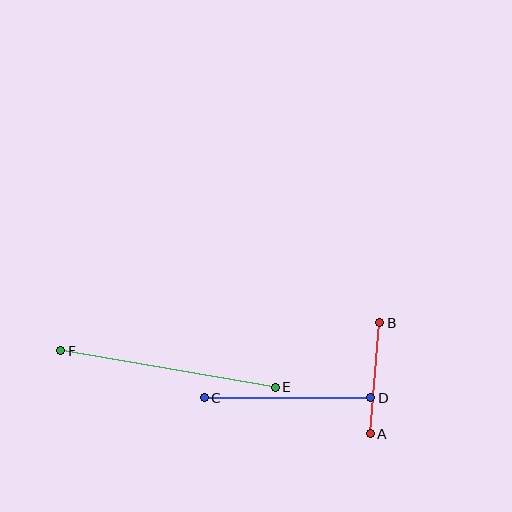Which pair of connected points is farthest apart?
Points E and F are farthest apart.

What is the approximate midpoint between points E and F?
The midpoint is at approximately (168, 369) pixels.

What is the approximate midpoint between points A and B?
The midpoint is at approximately (375, 378) pixels.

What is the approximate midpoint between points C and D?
The midpoint is at approximately (288, 398) pixels.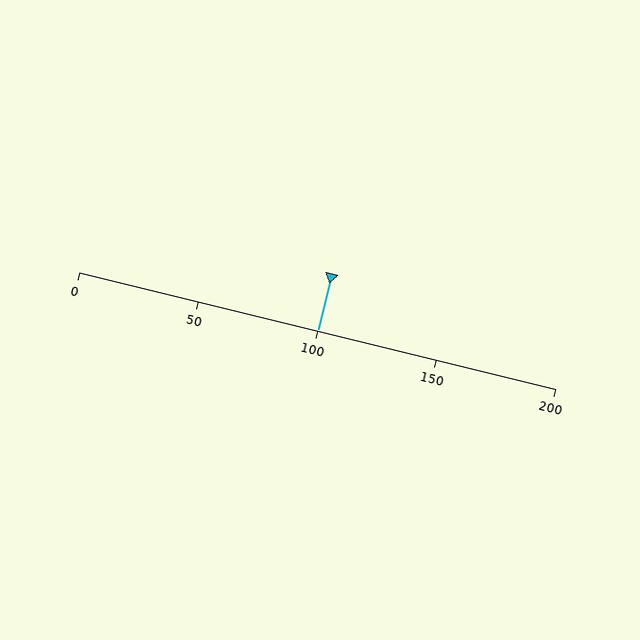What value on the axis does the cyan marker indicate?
The marker indicates approximately 100.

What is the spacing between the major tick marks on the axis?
The major ticks are spaced 50 apart.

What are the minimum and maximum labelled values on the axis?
The axis runs from 0 to 200.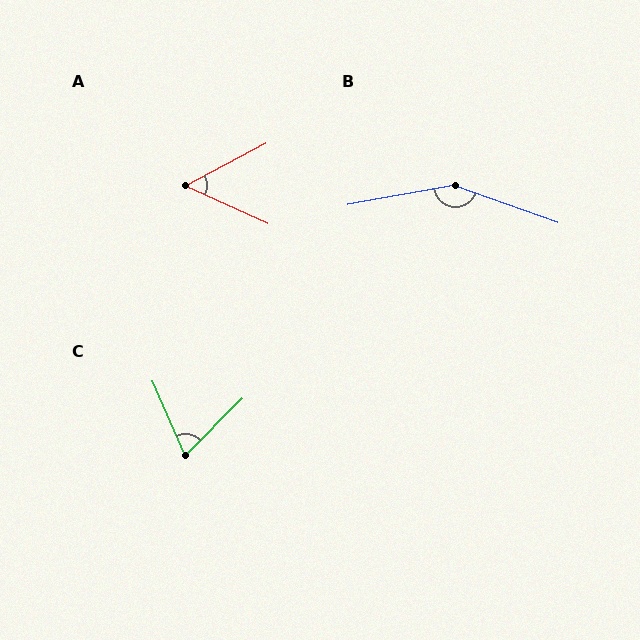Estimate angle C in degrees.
Approximately 69 degrees.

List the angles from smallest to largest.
A (52°), C (69°), B (150°).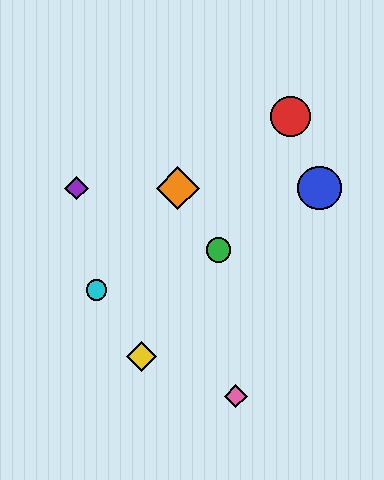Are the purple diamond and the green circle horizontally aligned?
No, the purple diamond is at y≈188 and the green circle is at y≈250.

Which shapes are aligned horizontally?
The blue circle, the purple diamond, the orange diamond are aligned horizontally.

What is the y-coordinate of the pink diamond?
The pink diamond is at y≈396.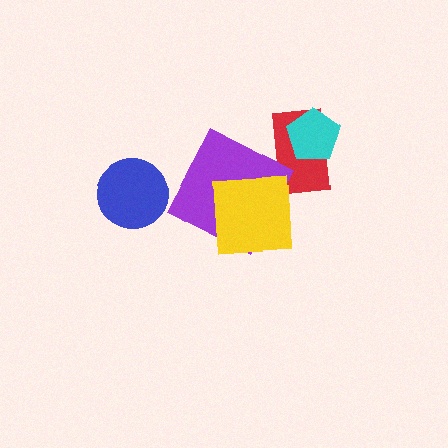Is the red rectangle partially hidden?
Yes, it is partially covered by another shape.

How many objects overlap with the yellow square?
1 object overlaps with the yellow square.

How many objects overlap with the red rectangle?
1 object overlaps with the red rectangle.